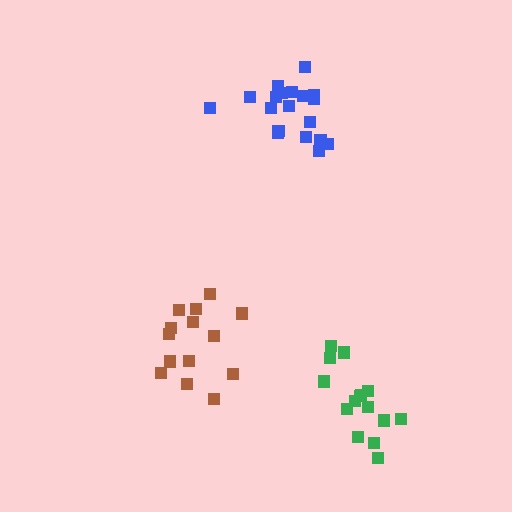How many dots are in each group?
Group 1: 14 dots, Group 2: 19 dots, Group 3: 15 dots (48 total).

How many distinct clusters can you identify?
There are 3 distinct clusters.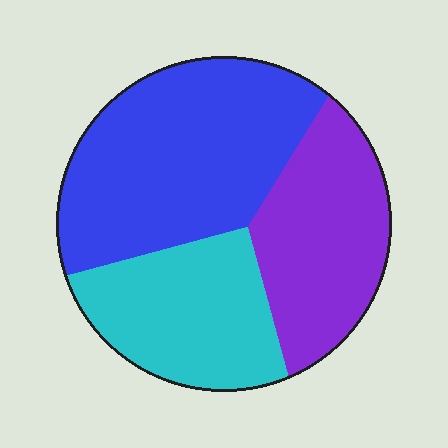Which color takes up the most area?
Blue, at roughly 45%.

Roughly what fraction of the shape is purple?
Purple covers 29% of the shape.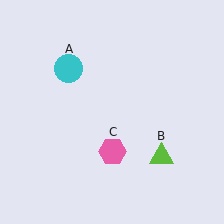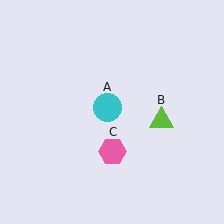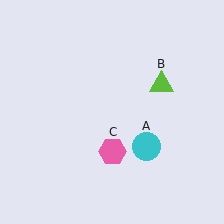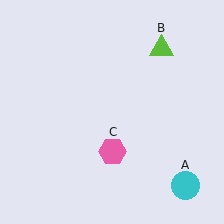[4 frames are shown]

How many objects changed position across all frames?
2 objects changed position: cyan circle (object A), lime triangle (object B).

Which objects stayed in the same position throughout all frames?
Pink hexagon (object C) remained stationary.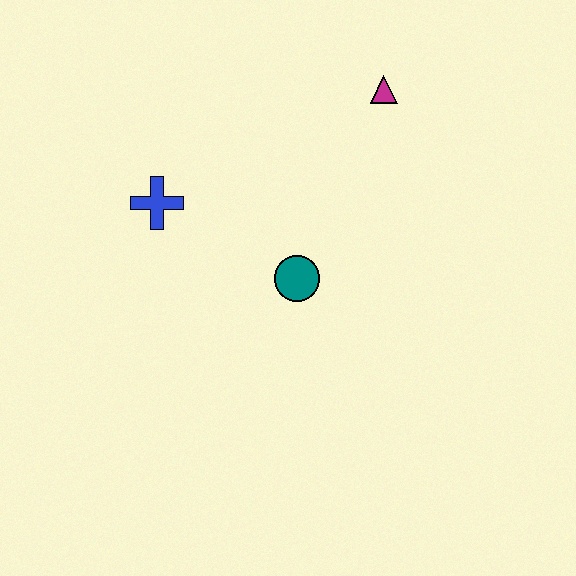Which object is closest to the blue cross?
The teal circle is closest to the blue cross.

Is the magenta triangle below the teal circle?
No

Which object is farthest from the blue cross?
The magenta triangle is farthest from the blue cross.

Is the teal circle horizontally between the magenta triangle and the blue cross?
Yes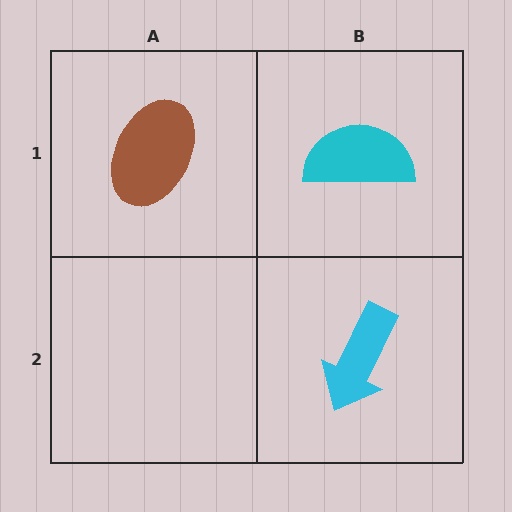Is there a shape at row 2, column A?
No, that cell is empty.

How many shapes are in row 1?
2 shapes.